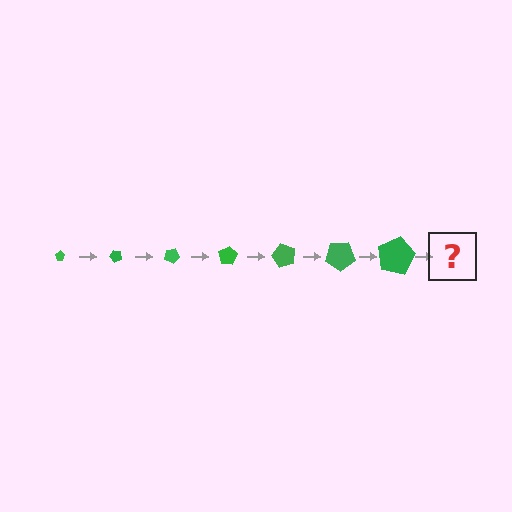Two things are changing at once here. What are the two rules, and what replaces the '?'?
The two rules are that the pentagon grows larger each step and it rotates 50 degrees each step. The '?' should be a pentagon, larger than the previous one and rotated 350 degrees from the start.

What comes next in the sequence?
The next element should be a pentagon, larger than the previous one and rotated 350 degrees from the start.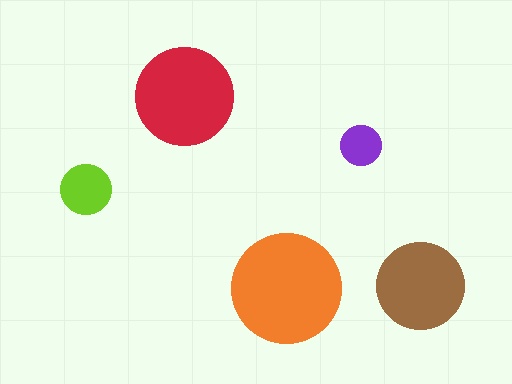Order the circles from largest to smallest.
the orange one, the red one, the brown one, the lime one, the purple one.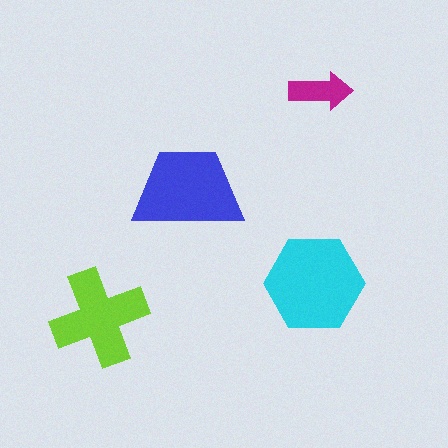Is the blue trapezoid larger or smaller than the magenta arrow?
Larger.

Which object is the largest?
The cyan hexagon.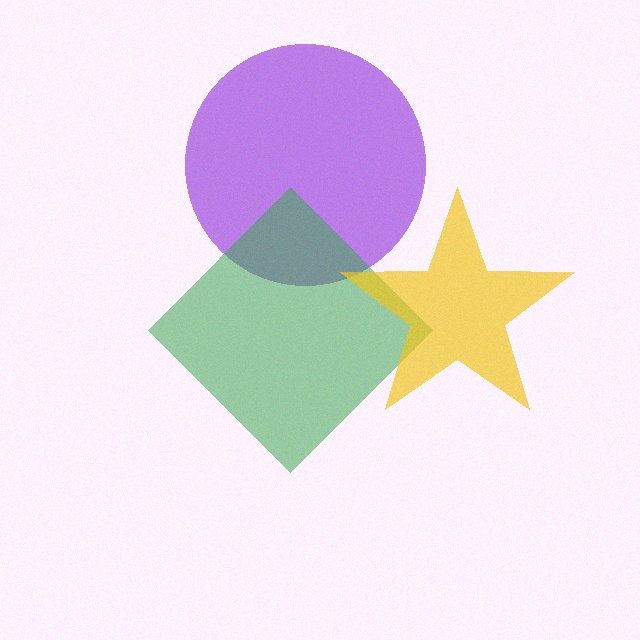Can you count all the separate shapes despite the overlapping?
Yes, there are 3 separate shapes.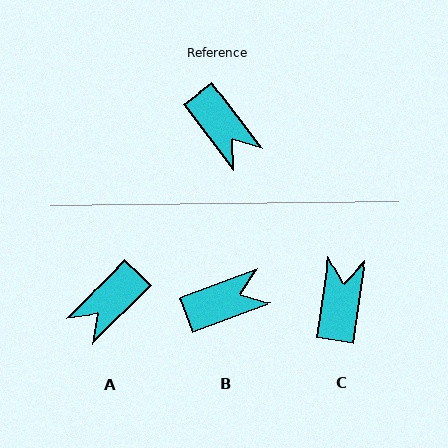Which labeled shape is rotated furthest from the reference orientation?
C, about 135 degrees away.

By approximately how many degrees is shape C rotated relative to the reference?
Approximately 135 degrees counter-clockwise.